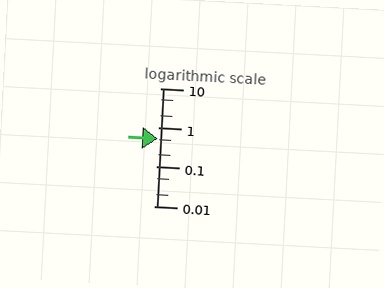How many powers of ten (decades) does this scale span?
The scale spans 3 decades, from 0.01 to 10.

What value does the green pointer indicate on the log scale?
The pointer indicates approximately 0.52.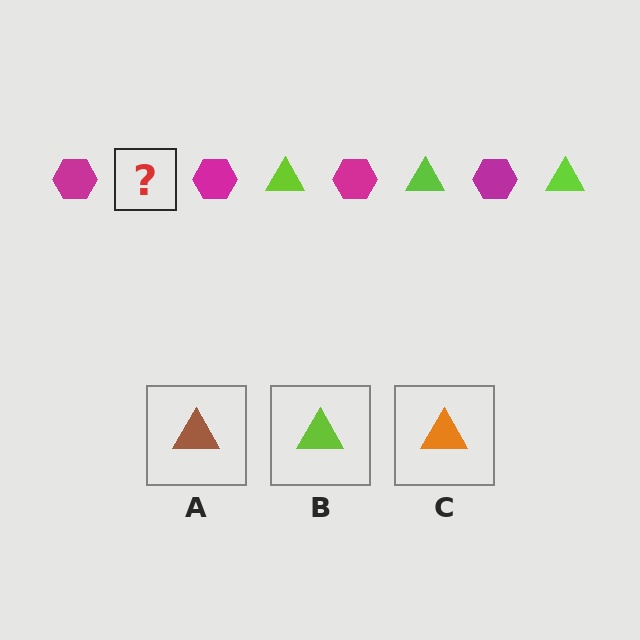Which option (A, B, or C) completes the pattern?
B.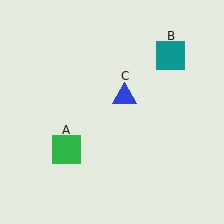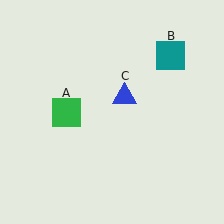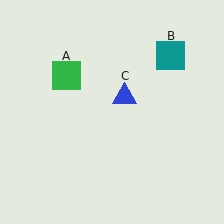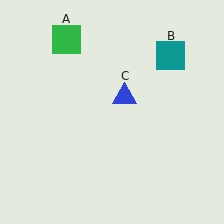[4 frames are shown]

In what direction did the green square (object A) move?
The green square (object A) moved up.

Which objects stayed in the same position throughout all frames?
Teal square (object B) and blue triangle (object C) remained stationary.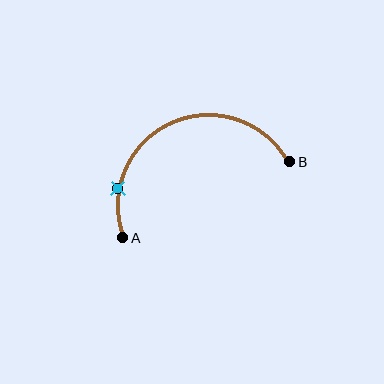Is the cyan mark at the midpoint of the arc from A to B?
No. The cyan mark lies on the arc but is closer to endpoint A. The arc midpoint would be at the point on the curve equidistant along the arc from both A and B.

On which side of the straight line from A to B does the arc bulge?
The arc bulges above the straight line connecting A and B.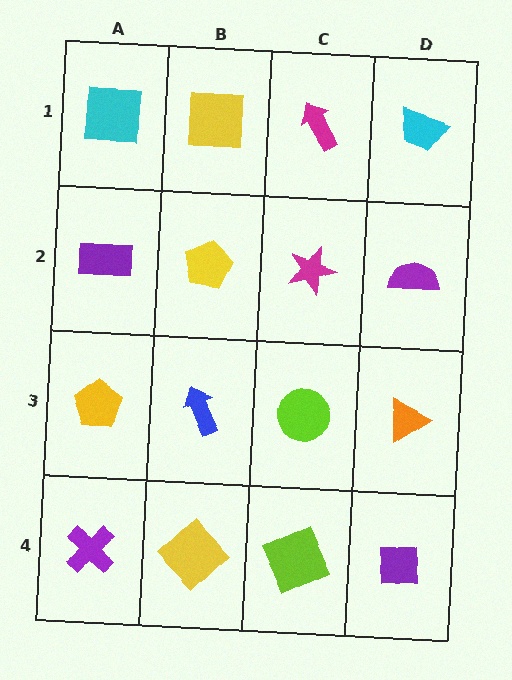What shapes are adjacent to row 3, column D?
A purple semicircle (row 2, column D), a purple square (row 4, column D), a lime circle (row 3, column C).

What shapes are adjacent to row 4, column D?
An orange triangle (row 3, column D), a lime square (row 4, column C).